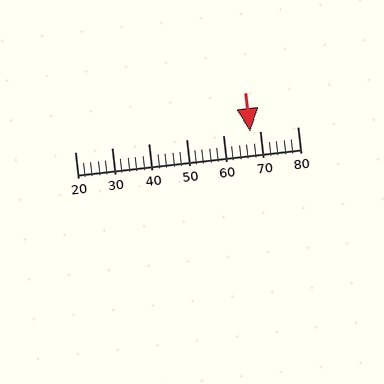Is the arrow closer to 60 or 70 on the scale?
The arrow is closer to 70.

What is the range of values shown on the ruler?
The ruler shows values from 20 to 80.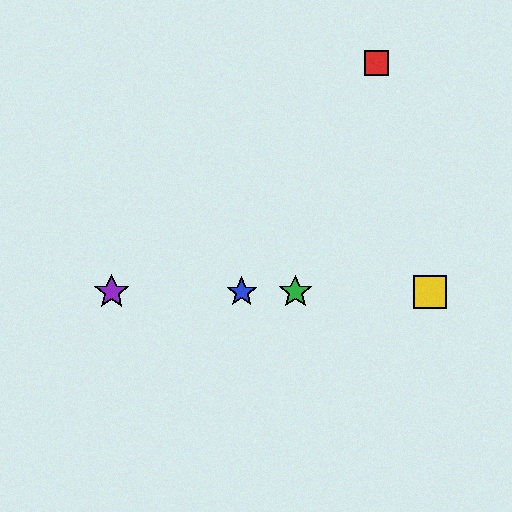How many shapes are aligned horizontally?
4 shapes (the blue star, the green star, the yellow square, the purple star) are aligned horizontally.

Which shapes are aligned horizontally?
The blue star, the green star, the yellow square, the purple star are aligned horizontally.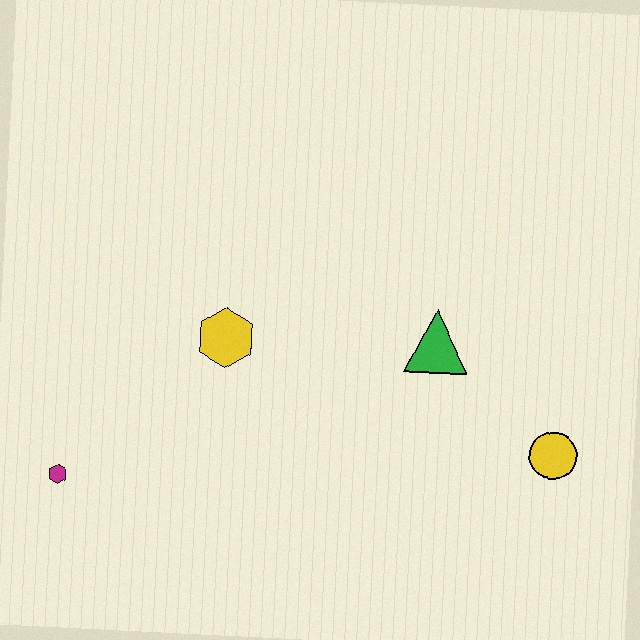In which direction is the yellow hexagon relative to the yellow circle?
The yellow hexagon is to the left of the yellow circle.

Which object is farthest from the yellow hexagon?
The yellow circle is farthest from the yellow hexagon.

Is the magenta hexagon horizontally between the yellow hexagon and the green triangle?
No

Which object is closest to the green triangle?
The yellow circle is closest to the green triangle.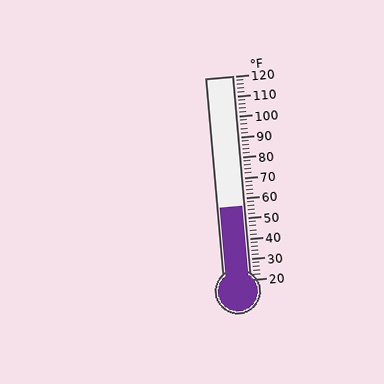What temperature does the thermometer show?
The thermometer shows approximately 56°F.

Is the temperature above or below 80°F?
The temperature is below 80°F.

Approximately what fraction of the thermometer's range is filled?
The thermometer is filled to approximately 35% of its range.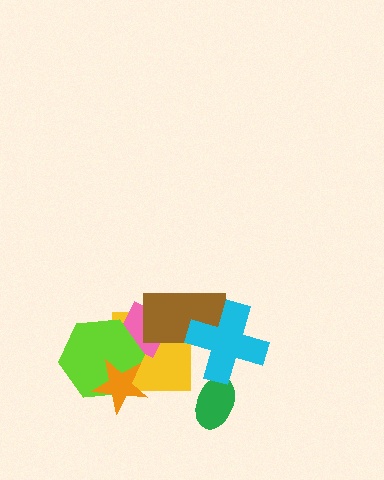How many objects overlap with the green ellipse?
0 objects overlap with the green ellipse.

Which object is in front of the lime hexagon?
The orange star is in front of the lime hexagon.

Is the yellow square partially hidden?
Yes, it is partially covered by another shape.